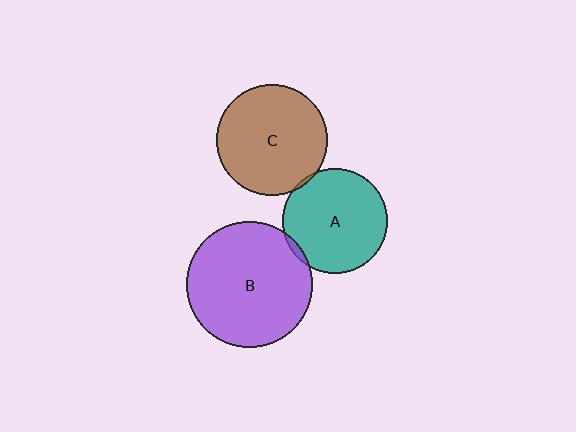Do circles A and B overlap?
Yes.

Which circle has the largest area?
Circle B (purple).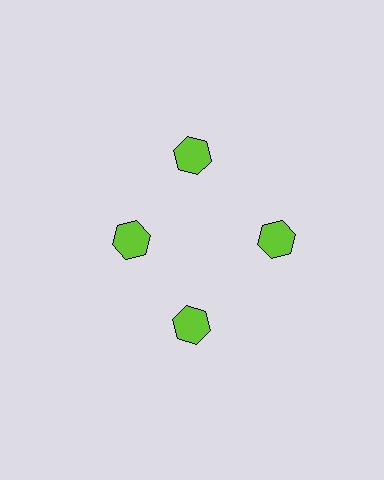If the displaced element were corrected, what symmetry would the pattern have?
It would have 4-fold rotational symmetry — the pattern would map onto itself every 90 degrees.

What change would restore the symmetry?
The symmetry would be restored by moving it outward, back onto the ring so that all 4 hexagons sit at equal angles and equal distance from the center.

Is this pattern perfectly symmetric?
No. The 4 lime hexagons are arranged in a ring, but one element near the 9 o'clock position is pulled inward toward the center, breaking the 4-fold rotational symmetry.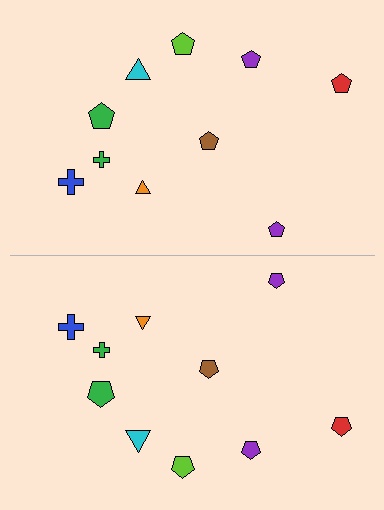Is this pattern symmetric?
Yes, this pattern has bilateral (reflection) symmetry.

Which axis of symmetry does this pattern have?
The pattern has a horizontal axis of symmetry running through the center of the image.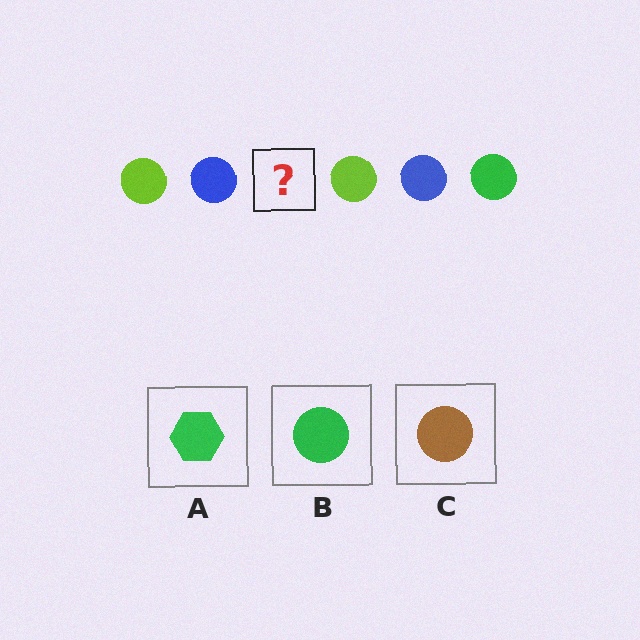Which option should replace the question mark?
Option B.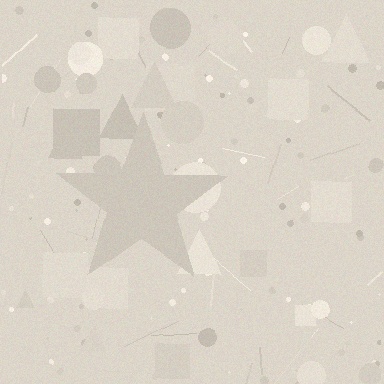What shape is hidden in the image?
A star is hidden in the image.